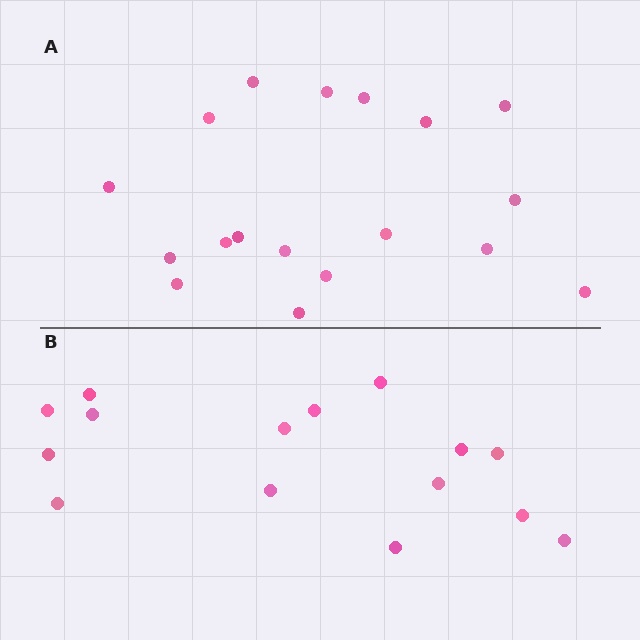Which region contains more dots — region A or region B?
Region A (the top region) has more dots.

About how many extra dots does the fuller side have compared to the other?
Region A has just a few more — roughly 2 or 3 more dots than region B.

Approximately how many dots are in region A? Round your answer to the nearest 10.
About 20 dots. (The exact count is 18, which rounds to 20.)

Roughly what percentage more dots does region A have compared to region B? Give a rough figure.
About 20% more.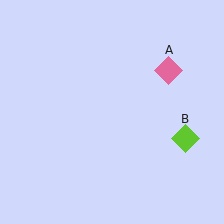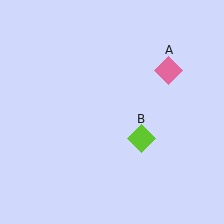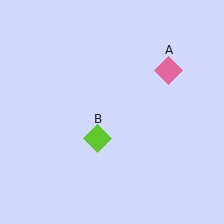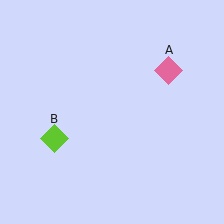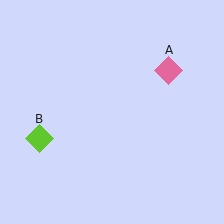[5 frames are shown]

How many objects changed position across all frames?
1 object changed position: lime diamond (object B).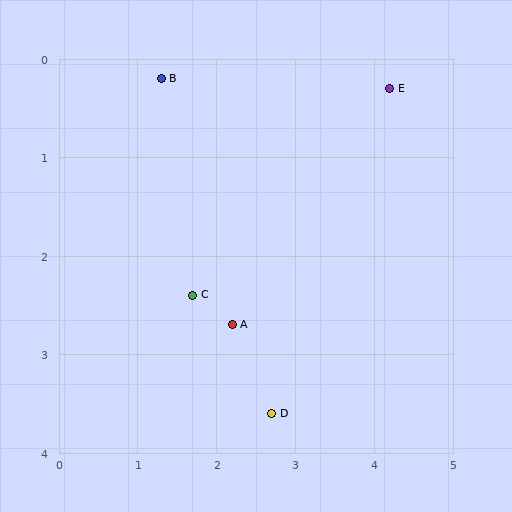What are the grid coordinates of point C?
Point C is at approximately (1.7, 2.4).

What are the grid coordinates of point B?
Point B is at approximately (1.3, 0.2).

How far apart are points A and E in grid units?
Points A and E are about 3.1 grid units apart.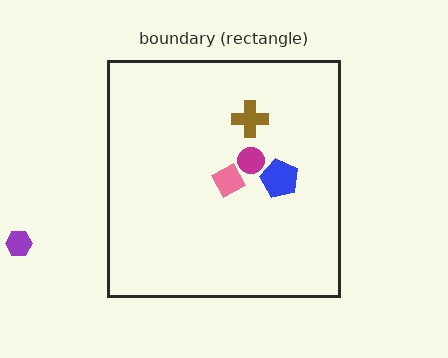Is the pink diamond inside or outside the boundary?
Inside.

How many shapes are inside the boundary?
4 inside, 1 outside.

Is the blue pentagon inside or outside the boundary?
Inside.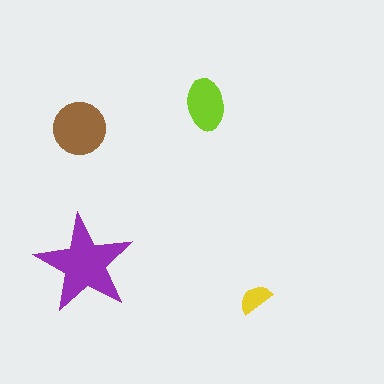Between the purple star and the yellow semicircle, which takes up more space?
The purple star.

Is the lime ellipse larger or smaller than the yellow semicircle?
Larger.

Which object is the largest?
The purple star.